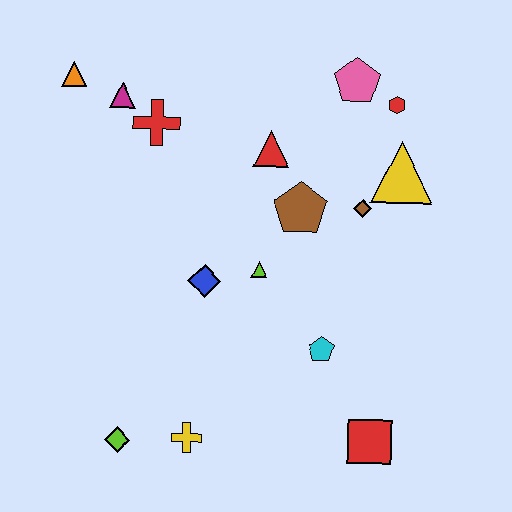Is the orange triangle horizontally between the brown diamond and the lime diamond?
No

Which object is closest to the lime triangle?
The blue diamond is closest to the lime triangle.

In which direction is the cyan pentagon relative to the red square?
The cyan pentagon is above the red square.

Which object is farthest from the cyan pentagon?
The orange triangle is farthest from the cyan pentagon.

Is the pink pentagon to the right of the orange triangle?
Yes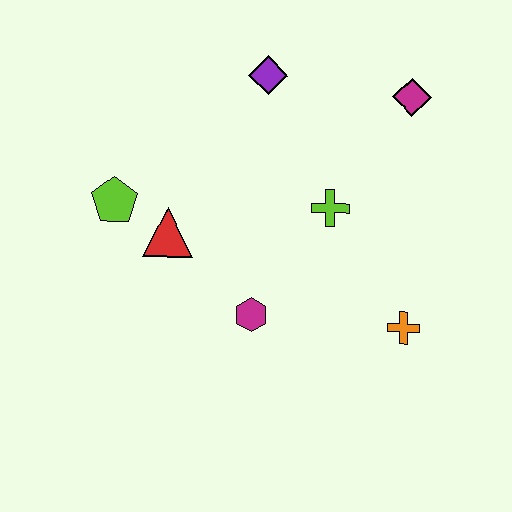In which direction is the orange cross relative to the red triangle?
The orange cross is to the right of the red triangle.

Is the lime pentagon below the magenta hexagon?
No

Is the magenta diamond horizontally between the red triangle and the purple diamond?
No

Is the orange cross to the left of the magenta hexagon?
No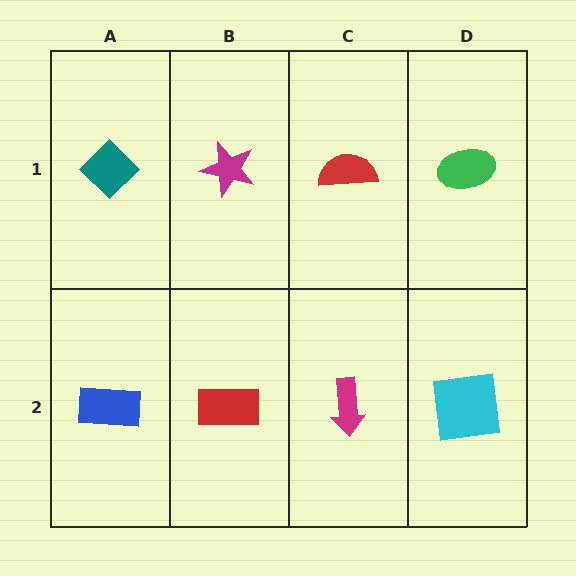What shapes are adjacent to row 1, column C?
A magenta arrow (row 2, column C), a magenta star (row 1, column B), a green ellipse (row 1, column D).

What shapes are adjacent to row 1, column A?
A blue rectangle (row 2, column A), a magenta star (row 1, column B).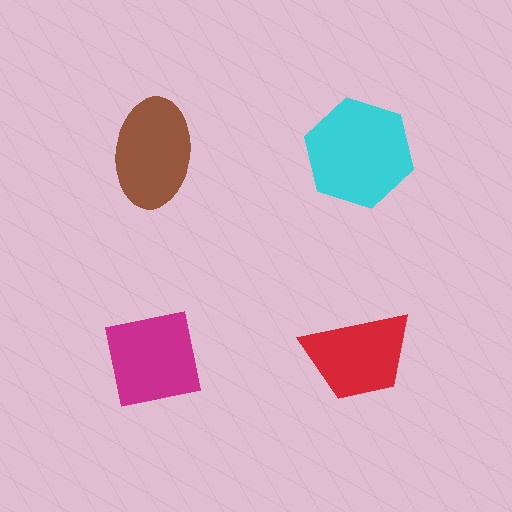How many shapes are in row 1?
2 shapes.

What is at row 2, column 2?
A red trapezoid.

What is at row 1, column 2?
A cyan hexagon.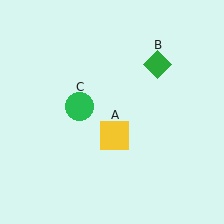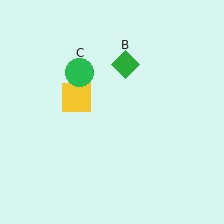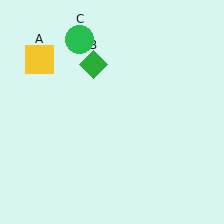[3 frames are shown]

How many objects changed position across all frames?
3 objects changed position: yellow square (object A), green diamond (object B), green circle (object C).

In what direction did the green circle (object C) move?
The green circle (object C) moved up.